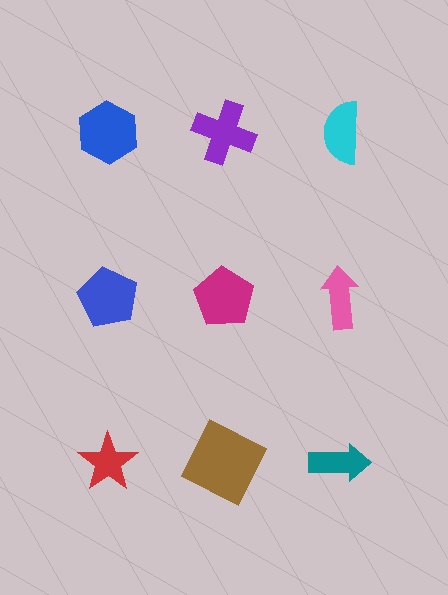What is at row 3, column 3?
A teal arrow.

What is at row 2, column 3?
A pink arrow.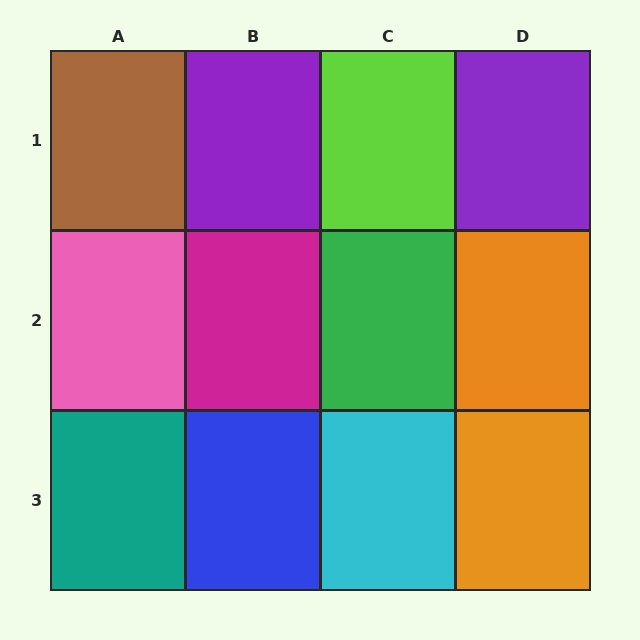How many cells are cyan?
1 cell is cyan.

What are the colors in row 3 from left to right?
Teal, blue, cyan, orange.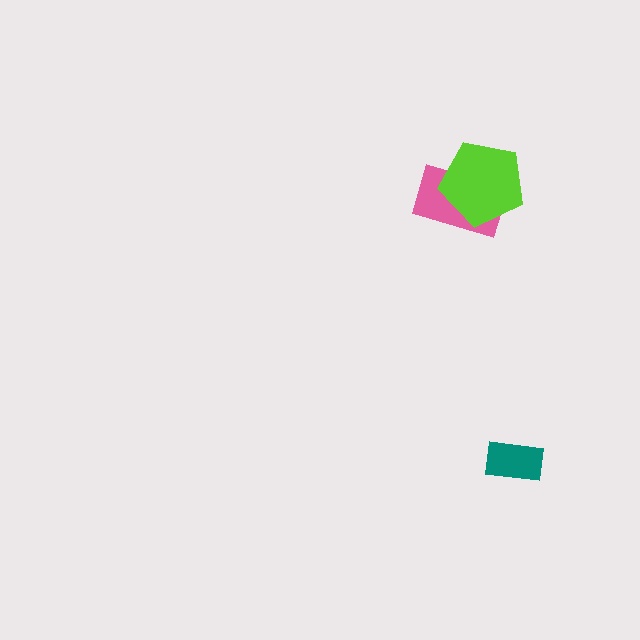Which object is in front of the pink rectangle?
The lime pentagon is in front of the pink rectangle.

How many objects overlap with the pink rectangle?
1 object overlaps with the pink rectangle.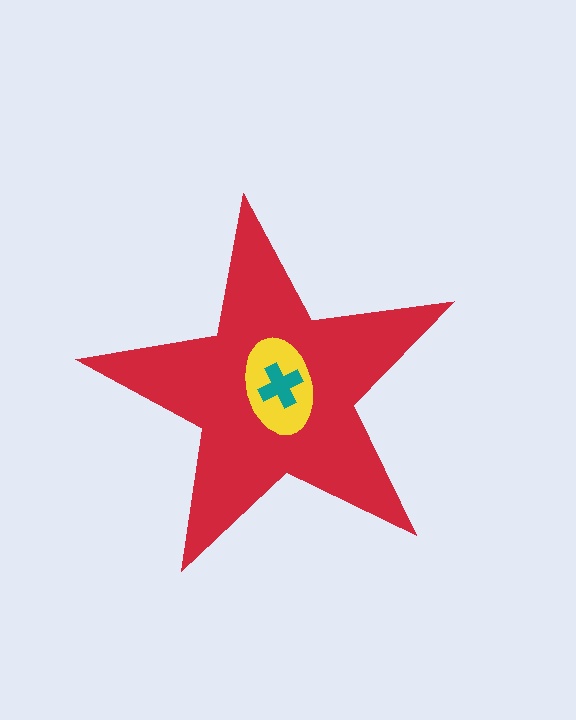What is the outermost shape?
The red star.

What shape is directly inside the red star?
The yellow ellipse.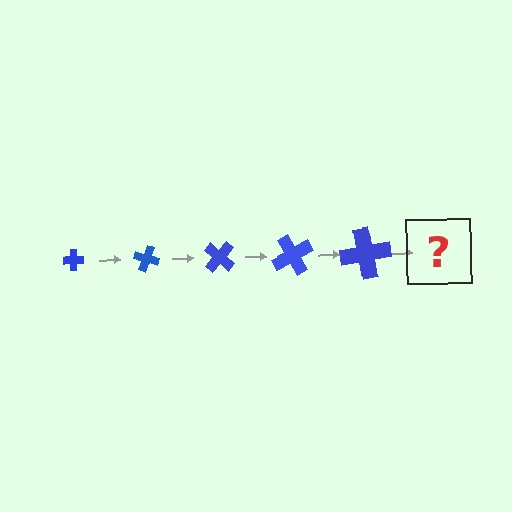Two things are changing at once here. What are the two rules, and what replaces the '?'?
The two rules are that the cross grows larger each step and it rotates 20 degrees each step. The '?' should be a cross, larger than the previous one and rotated 100 degrees from the start.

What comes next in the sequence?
The next element should be a cross, larger than the previous one and rotated 100 degrees from the start.